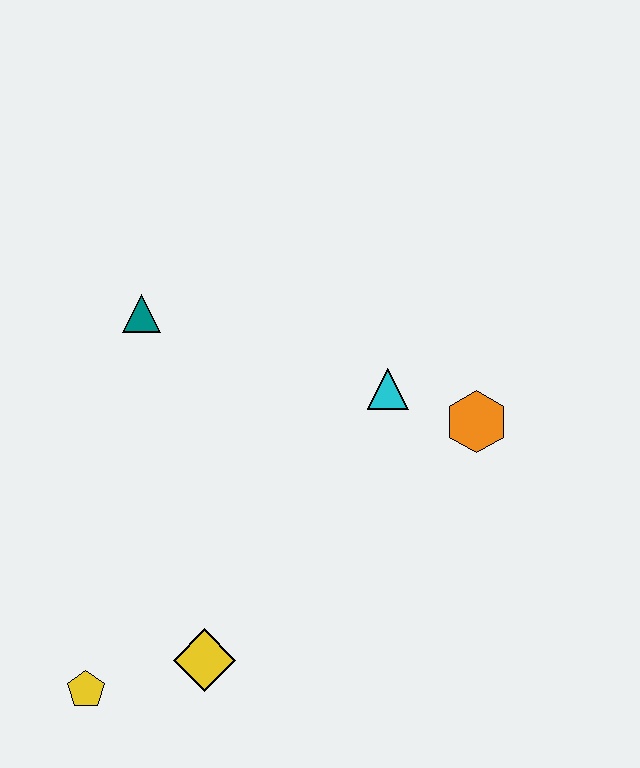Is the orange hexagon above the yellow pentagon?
Yes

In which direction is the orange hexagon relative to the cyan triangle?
The orange hexagon is to the right of the cyan triangle.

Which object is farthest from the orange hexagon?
The yellow pentagon is farthest from the orange hexagon.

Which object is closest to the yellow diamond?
The yellow pentagon is closest to the yellow diamond.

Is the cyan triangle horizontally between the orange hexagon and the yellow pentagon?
Yes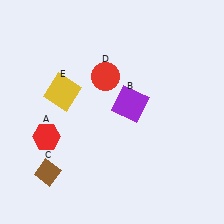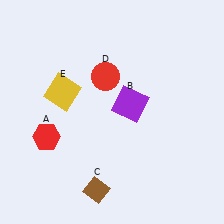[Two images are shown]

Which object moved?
The brown diamond (C) moved right.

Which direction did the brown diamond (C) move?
The brown diamond (C) moved right.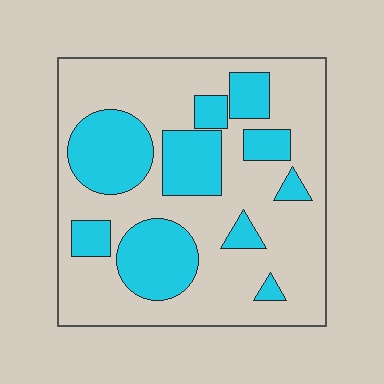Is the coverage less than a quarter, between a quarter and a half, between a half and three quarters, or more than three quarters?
Between a quarter and a half.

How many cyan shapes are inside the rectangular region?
10.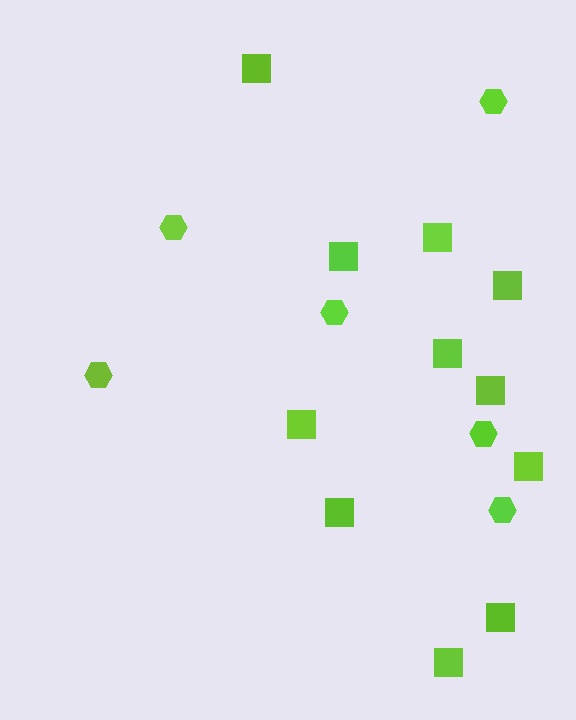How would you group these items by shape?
There are 2 groups: one group of hexagons (6) and one group of squares (11).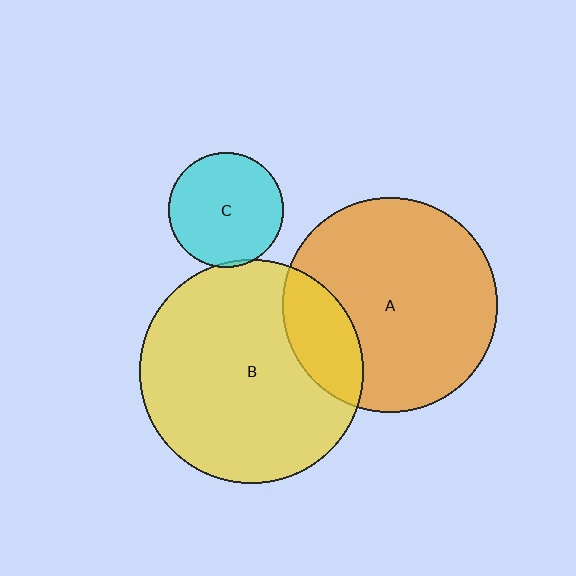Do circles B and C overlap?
Yes.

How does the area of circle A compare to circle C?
Approximately 3.5 times.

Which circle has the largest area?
Circle B (yellow).